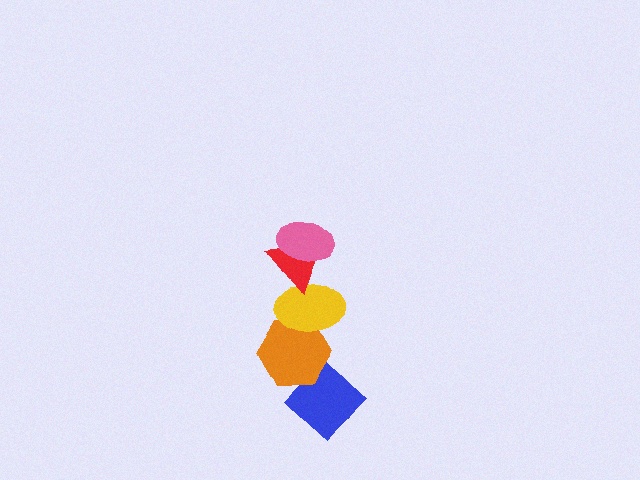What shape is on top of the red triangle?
The pink ellipse is on top of the red triangle.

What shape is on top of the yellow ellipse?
The red triangle is on top of the yellow ellipse.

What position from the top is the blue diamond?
The blue diamond is 5th from the top.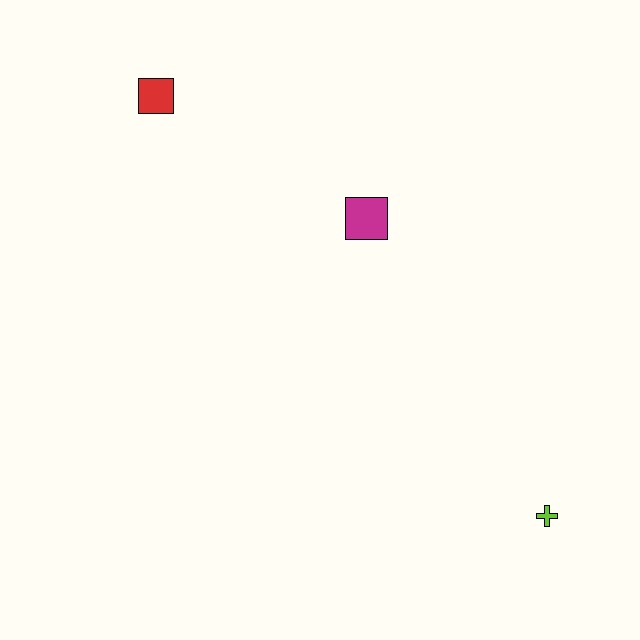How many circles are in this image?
There are no circles.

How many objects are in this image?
There are 3 objects.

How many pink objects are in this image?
There are no pink objects.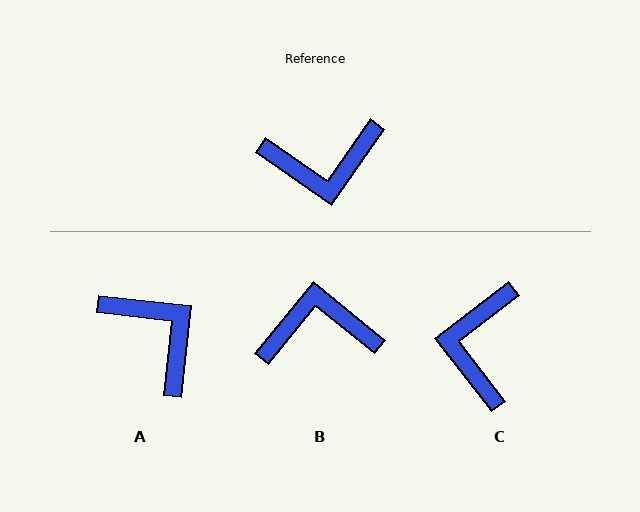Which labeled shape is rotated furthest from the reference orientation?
B, about 176 degrees away.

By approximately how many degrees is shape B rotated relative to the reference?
Approximately 176 degrees counter-clockwise.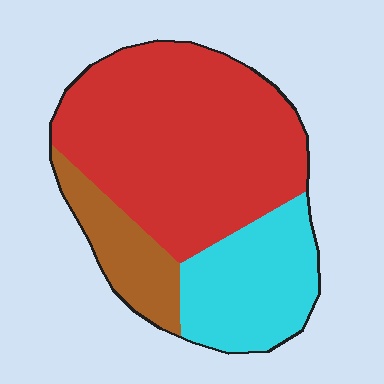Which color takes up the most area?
Red, at roughly 60%.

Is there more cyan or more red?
Red.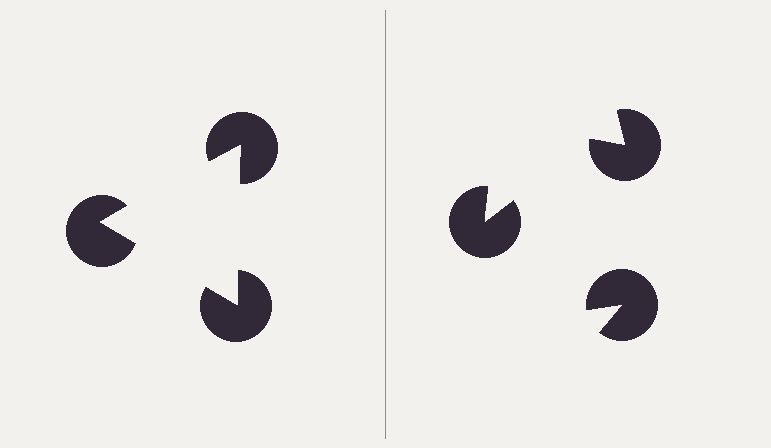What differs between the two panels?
The pac-man discs are positioned identically on both sides; only the wedge orientations differ. On the left they align to a triangle; on the right they are misaligned.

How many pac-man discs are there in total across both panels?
6 — 3 on each side.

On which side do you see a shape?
An illusory triangle appears on the left side. On the right side the wedge cuts are rotated, so no coherent shape forms.